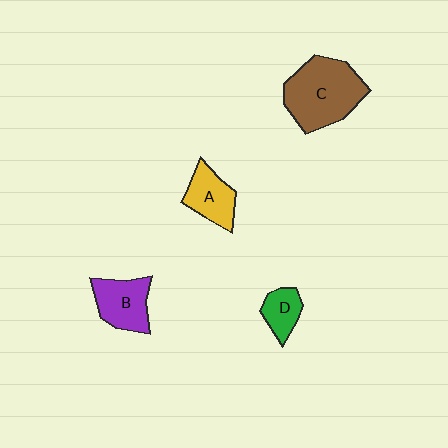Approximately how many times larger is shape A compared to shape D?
Approximately 1.4 times.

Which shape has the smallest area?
Shape D (green).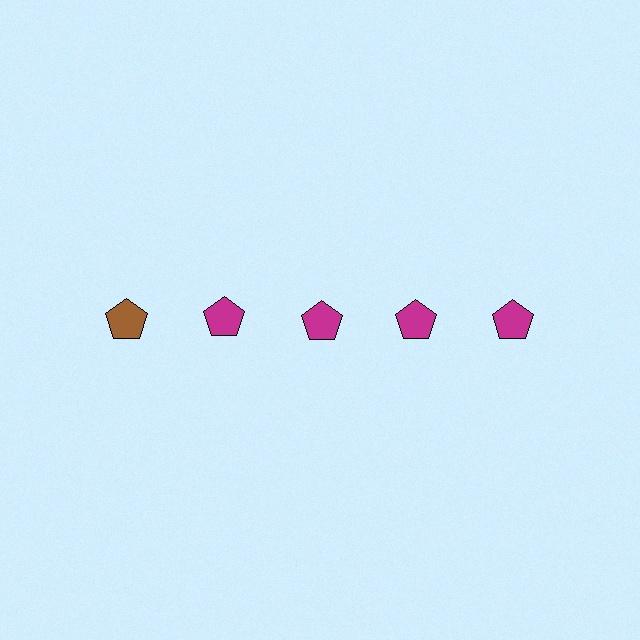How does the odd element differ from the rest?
It has a different color: brown instead of magenta.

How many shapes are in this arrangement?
There are 5 shapes arranged in a grid pattern.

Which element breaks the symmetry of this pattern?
The brown pentagon in the top row, leftmost column breaks the symmetry. All other shapes are magenta pentagons.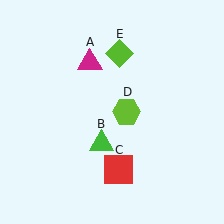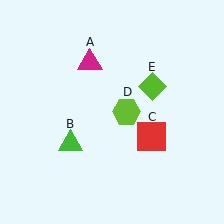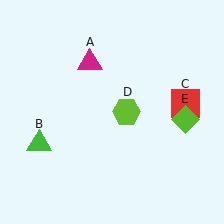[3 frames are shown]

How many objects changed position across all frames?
3 objects changed position: green triangle (object B), red square (object C), lime diamond (object E).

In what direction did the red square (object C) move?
The red square (object C) moved up and to the right.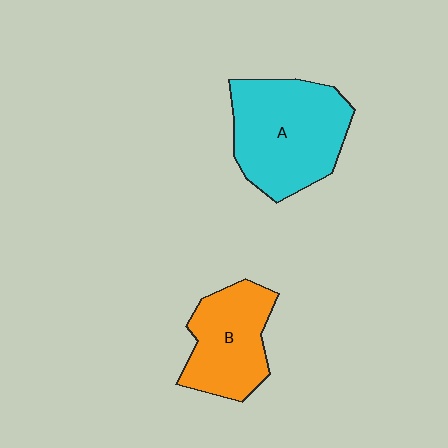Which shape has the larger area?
Shape A (cyan).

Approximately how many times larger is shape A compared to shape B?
Approximately 1.4 times.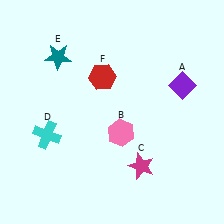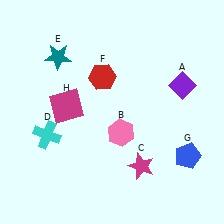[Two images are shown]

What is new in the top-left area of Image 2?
A magenta square (H) was added in the top-left area of Image 2.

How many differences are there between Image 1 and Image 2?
There are 2 differences between the two images.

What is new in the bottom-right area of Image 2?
A blue pentagon (G) was added in the bottom-right area of Image 2.